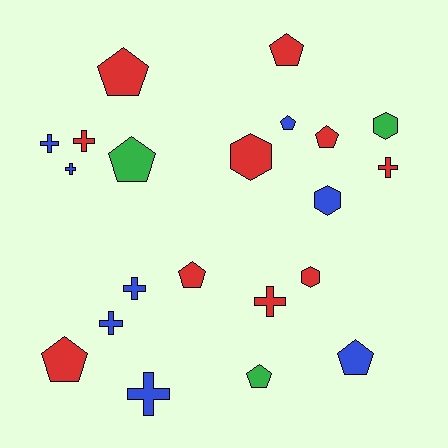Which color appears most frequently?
Red, with 10 objects.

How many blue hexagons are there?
There is 1 blue hexagon.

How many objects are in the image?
There are 21 objects.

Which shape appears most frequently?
Pentagon, with 9 objects.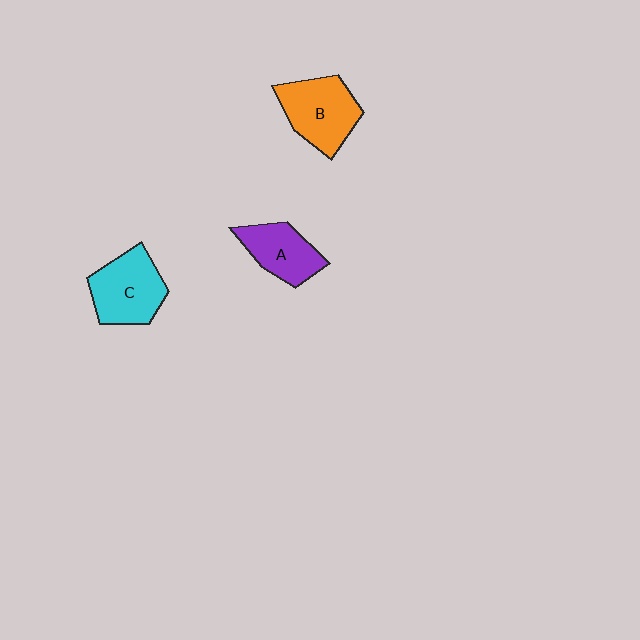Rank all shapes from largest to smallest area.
From largest to smallest: B (orange), C (cyan), A (purple).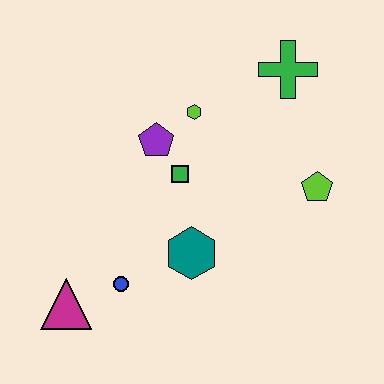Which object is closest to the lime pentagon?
The green cross is closest to the lime pentagon.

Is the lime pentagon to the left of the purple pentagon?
No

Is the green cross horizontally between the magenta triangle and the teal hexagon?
No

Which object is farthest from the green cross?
The magenta triangle is farthest from the green cross.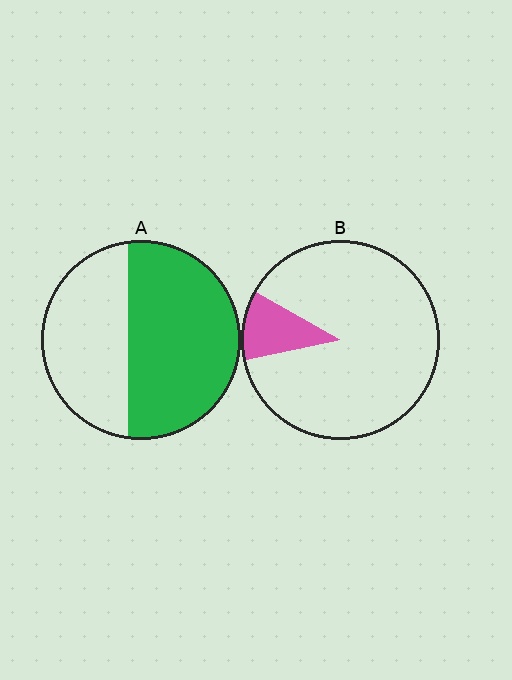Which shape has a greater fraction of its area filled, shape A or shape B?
Shape A.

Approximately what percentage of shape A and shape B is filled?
A is approximately 60% and B is approximately 10%.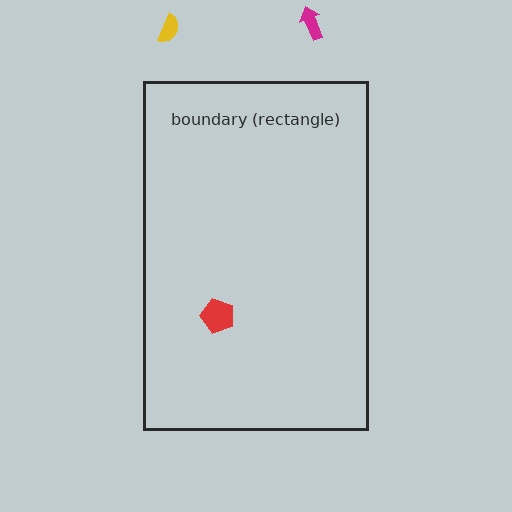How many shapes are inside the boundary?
1 inside, 2 outside.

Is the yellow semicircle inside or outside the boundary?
Outside.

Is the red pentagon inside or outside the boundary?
Inside.